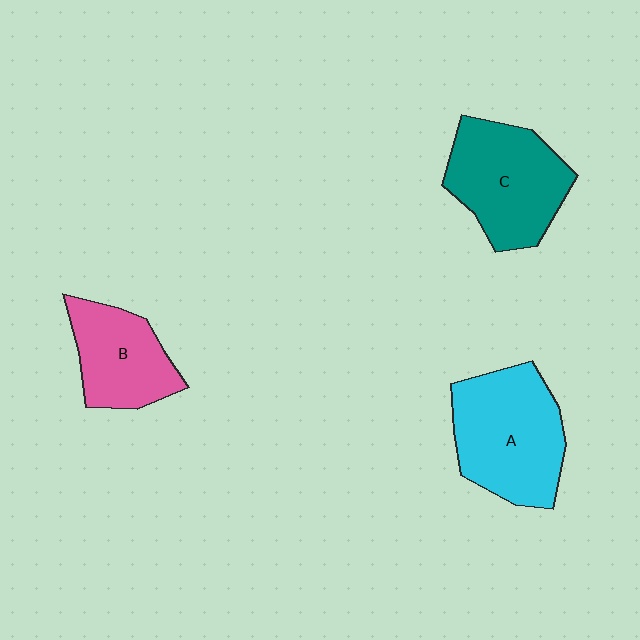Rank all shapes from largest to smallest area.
From largest to smallest: A (cyan), C (teal), B (pink).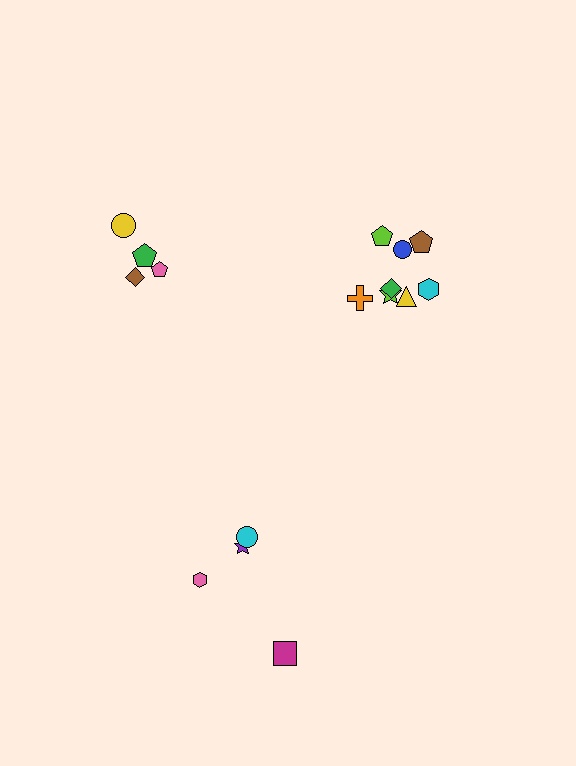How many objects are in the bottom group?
There are 4 objects.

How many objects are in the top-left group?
There are 4 objects.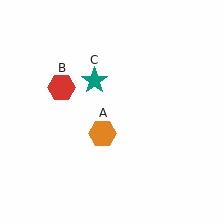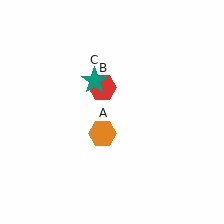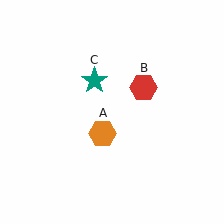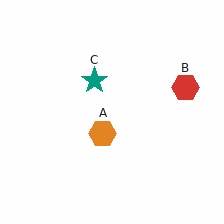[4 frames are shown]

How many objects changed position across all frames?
1 object changed position: red hexagon (object B).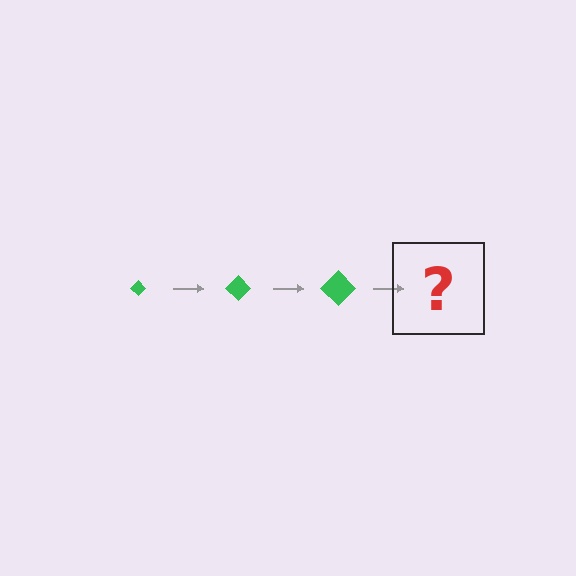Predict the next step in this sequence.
The next step is a green diamond, larger than the previous one.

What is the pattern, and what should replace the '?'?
The pattern is that the diamond gets progressively larger each step. The '?' should be a green diamond, larger than the previous one.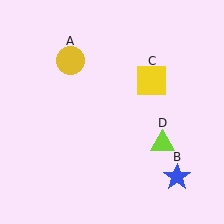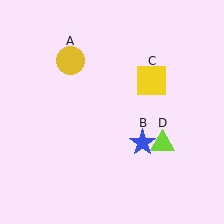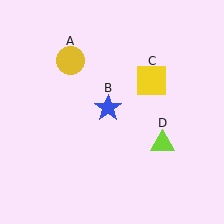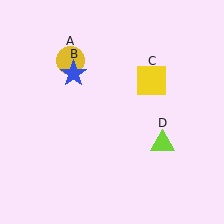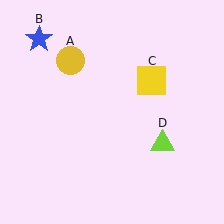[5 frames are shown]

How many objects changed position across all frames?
1 object changed position: blue star (object B).